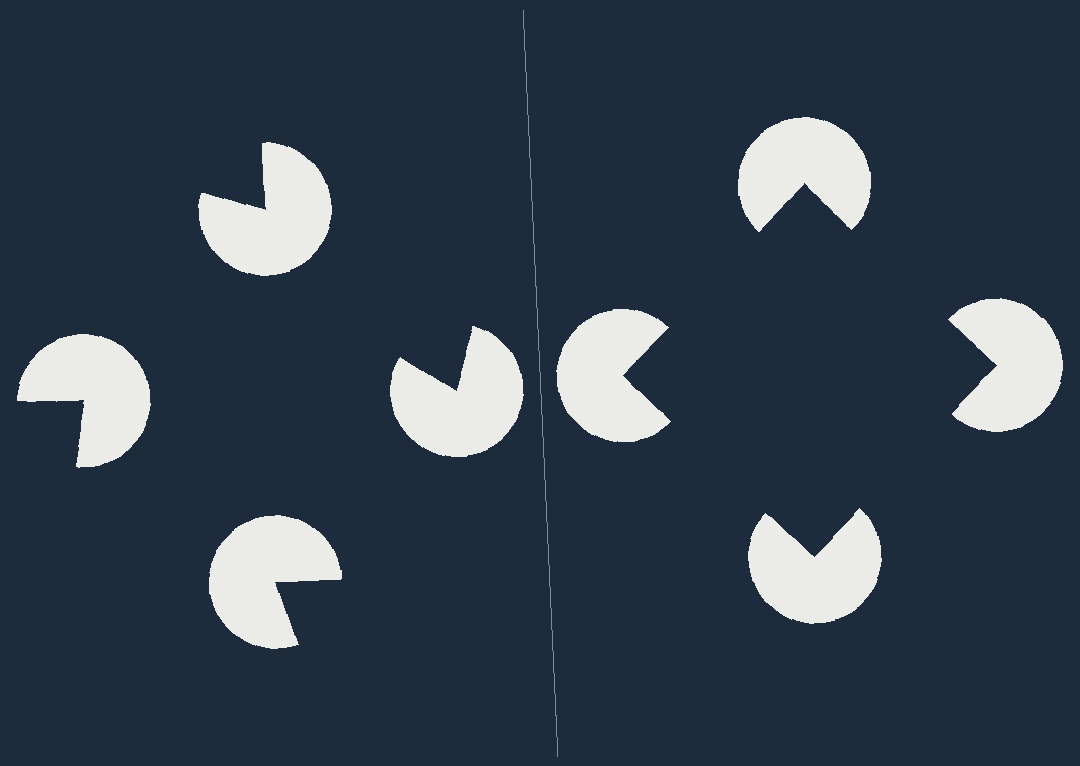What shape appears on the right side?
An illusory square.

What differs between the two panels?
The pac-man discs are positioned identically on both sides; only the wedge orientations differ. On the right they align to a square; on the left they are misaligned.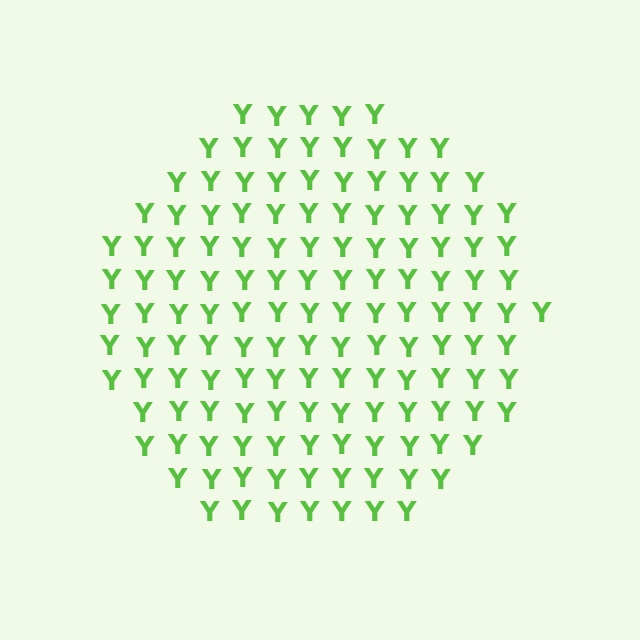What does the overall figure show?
The overall figure shows a circle.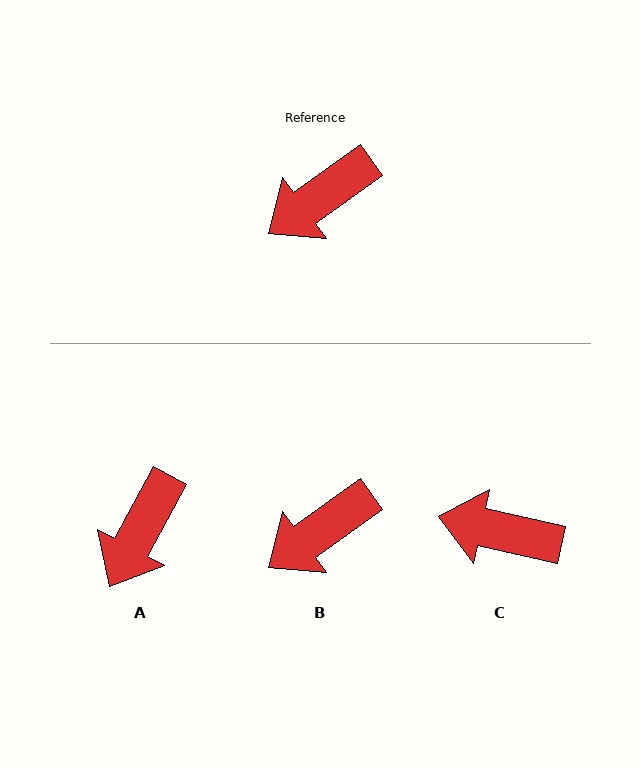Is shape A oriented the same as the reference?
No, it is off by about 26 degrees.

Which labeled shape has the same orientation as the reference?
B.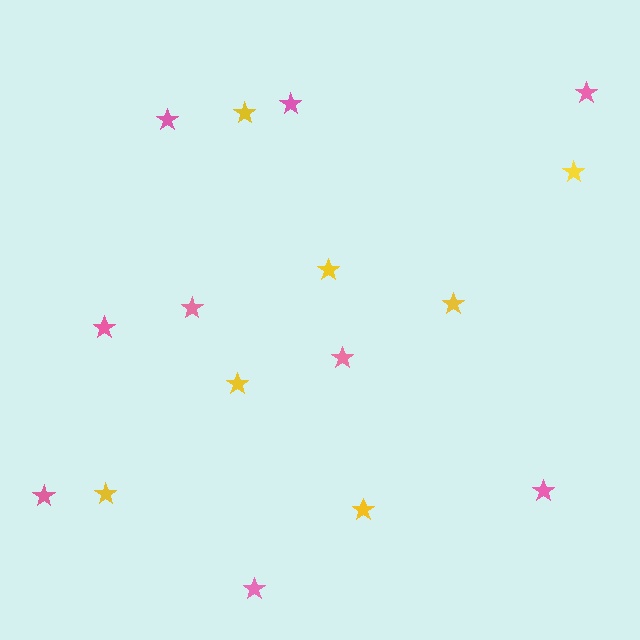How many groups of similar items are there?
There are 2 groups: one group of pink stars (9) and one group of yellow stars (7).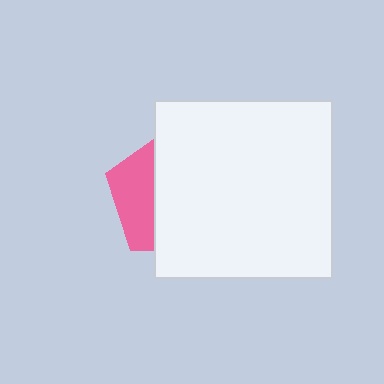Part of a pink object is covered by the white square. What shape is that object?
It is a pentagon.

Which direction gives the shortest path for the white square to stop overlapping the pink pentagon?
Moving right gives the shortest separation.